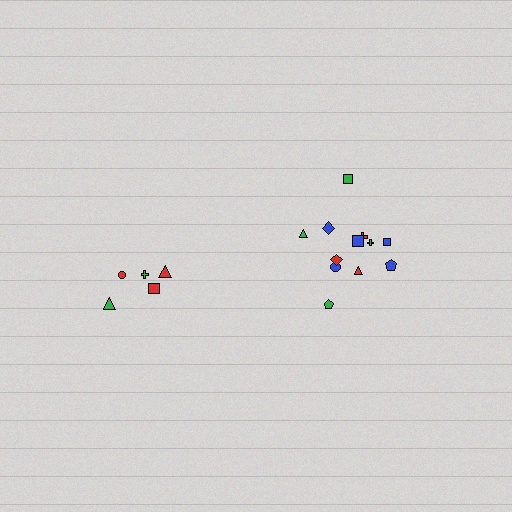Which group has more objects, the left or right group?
The right group.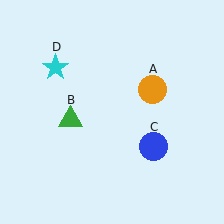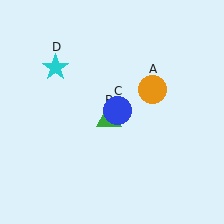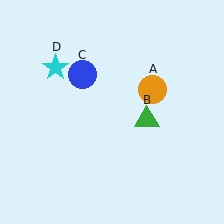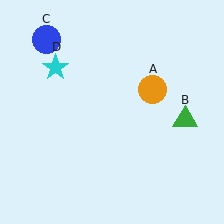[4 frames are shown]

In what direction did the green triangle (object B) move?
The green triangle (object B) moved right.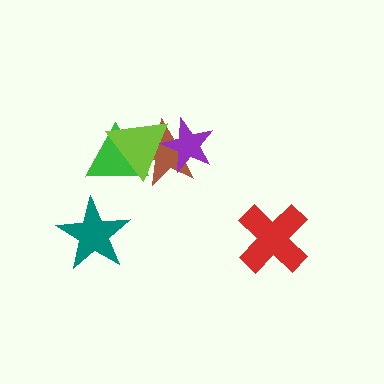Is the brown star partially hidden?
Yes, it is partially covered by another shape.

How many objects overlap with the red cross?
0 objects overlap with the red cross.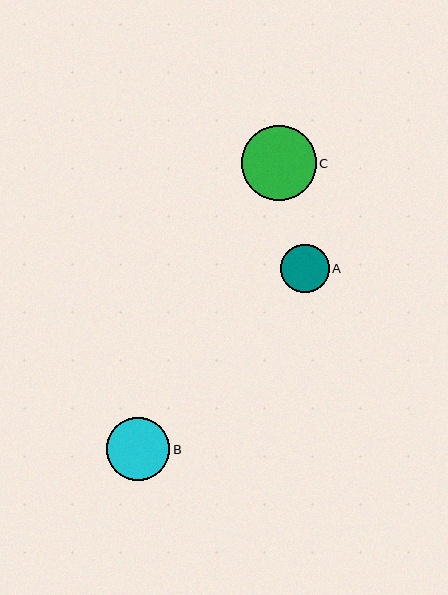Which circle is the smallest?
Circle A is the smallest with a size of approximately 49 pixels.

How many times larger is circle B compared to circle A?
Circle B is approximately 1.3 times the size of circle A.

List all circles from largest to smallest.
From largest to smallest: C, B, A.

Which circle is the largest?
Circle C is the largest with a size of approximately 75 pixels.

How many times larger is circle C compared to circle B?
Circle C is approximately 1.2 times the size of circle B.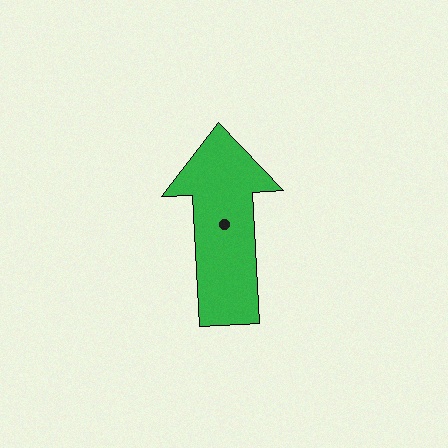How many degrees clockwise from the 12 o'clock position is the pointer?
Approximately 357 degrees.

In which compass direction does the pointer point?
North.